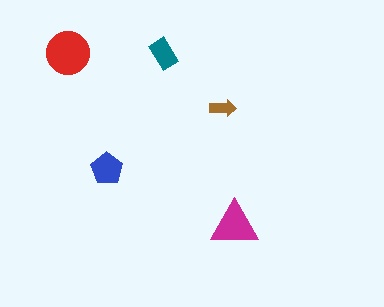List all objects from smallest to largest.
The brown arrow, the teal rectangle, the blue pentagon, the magenta triangle, the red circle.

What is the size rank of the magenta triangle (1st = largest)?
2nd.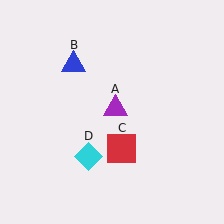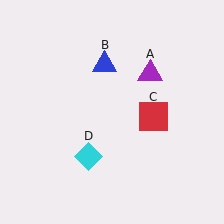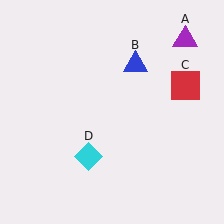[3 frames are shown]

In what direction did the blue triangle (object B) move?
The blue triangle (object B) moved right.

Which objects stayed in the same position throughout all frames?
Cyan diamond (object D) remained stationary.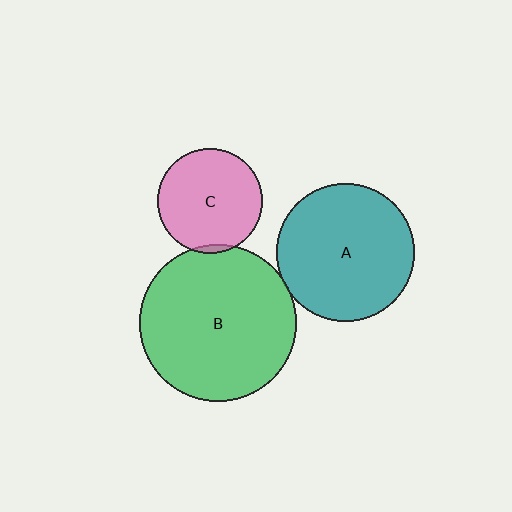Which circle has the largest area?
Circle B (green).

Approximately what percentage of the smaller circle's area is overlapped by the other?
Approximately 5%.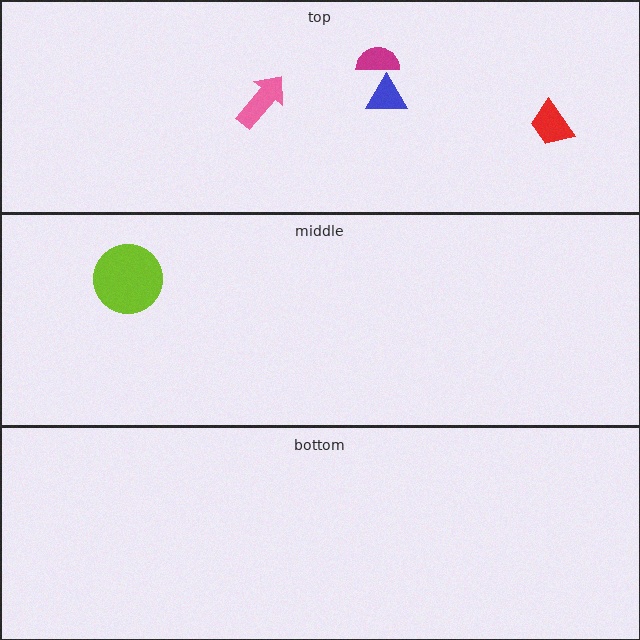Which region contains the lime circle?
The middle region.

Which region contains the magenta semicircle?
The top region.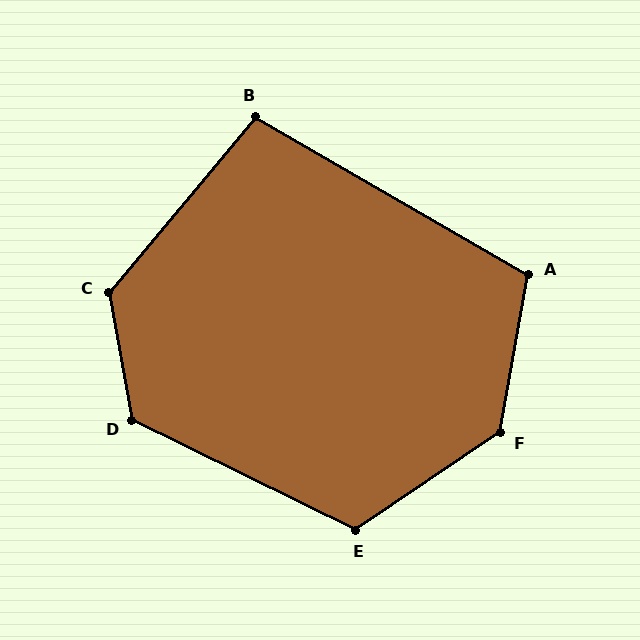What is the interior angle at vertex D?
Approximately 126 degrees (obtuse).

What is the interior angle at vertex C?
Approximately 130 degrees (obtuse).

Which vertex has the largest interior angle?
F, at approximately 134 degrees.